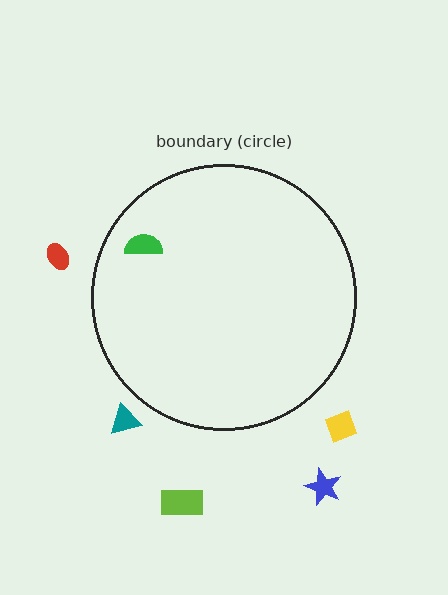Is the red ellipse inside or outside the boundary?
Outside.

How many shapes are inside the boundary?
1 inside, 5 outside.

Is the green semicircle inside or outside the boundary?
Inside.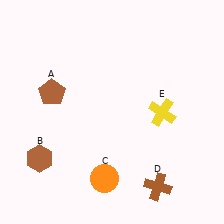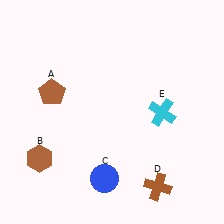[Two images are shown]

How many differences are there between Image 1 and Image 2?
There are 2 differences between the two images.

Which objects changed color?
C changed from orange to blue. E changed from yellow to cyan.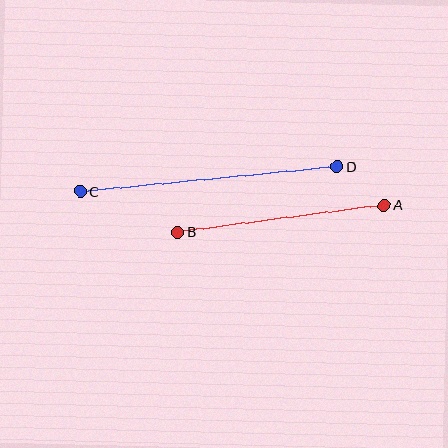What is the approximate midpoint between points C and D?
The midpoint is at approximately (209, 179) pixels.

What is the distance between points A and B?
The distance is approximately 209 pixels.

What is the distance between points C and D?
The distance is approximately 259 pixels.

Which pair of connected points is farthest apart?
Points C and D are farthest apart.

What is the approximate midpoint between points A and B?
The midpoint is at approximately (281, 219) pixels.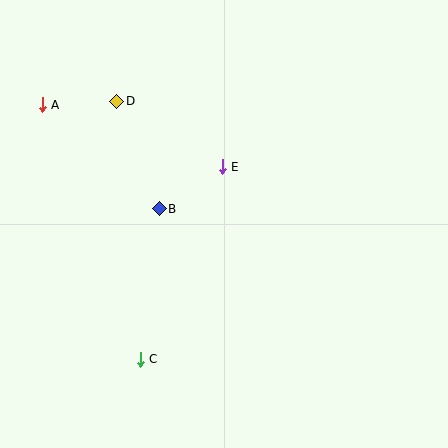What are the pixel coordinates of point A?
Point A is at (42, 105).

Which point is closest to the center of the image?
Point E at (222, 167) is closest to the center.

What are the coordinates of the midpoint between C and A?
The midpoint between C and A is at (91, 232).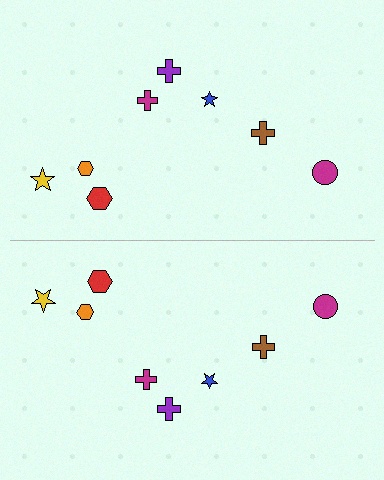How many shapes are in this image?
There are 16 shapes in this image.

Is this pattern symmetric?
Yes, this pattern has bilateral (reflection) symmetry.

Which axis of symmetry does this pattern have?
The pattern has a horizontal axis of symmetry running through the center of the image.